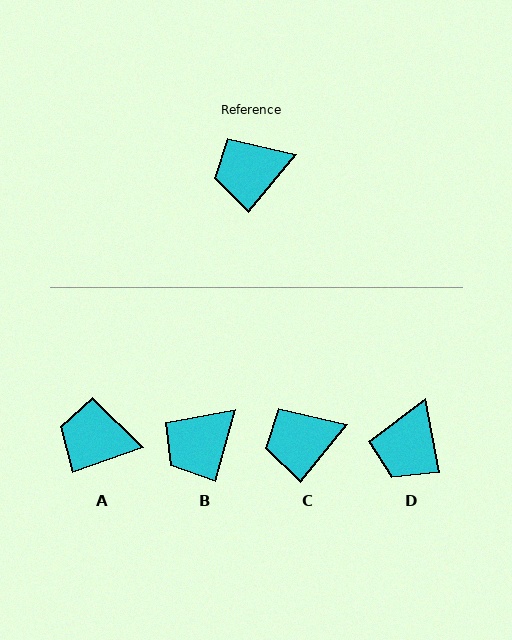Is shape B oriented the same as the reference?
No, it is off by about 25 degrees.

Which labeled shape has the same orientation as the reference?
C.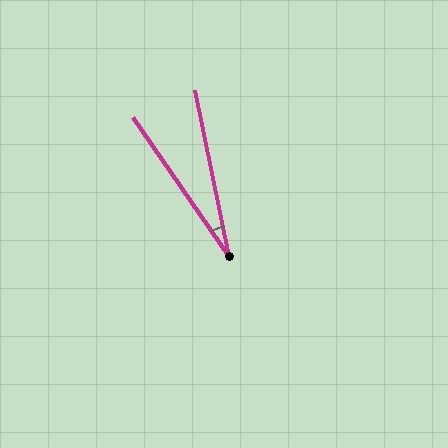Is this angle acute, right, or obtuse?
It is acute.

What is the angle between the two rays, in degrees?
Approximately 23 degrees.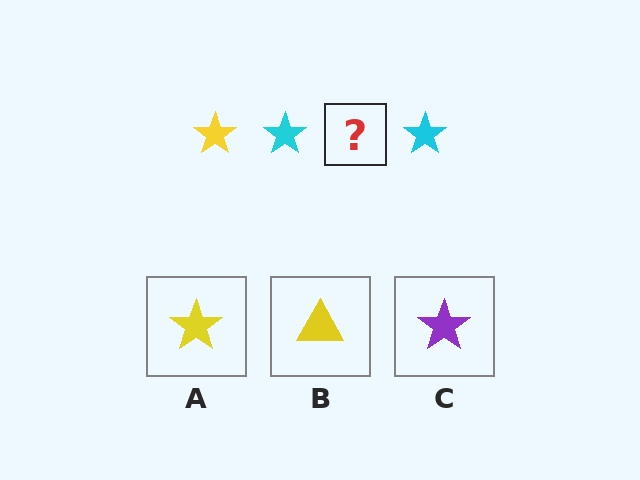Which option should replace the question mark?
Option A.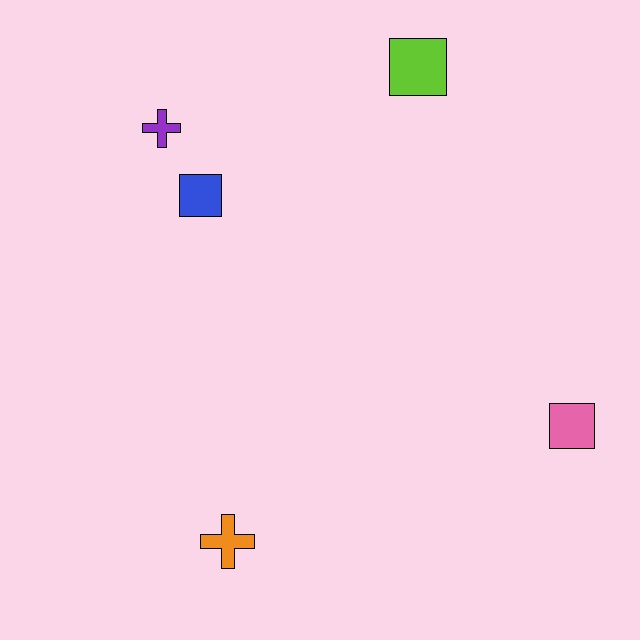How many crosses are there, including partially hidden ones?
There are 2 crosses.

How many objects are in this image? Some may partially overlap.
There are 5 objects.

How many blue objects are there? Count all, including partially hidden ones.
There is 1 blue object.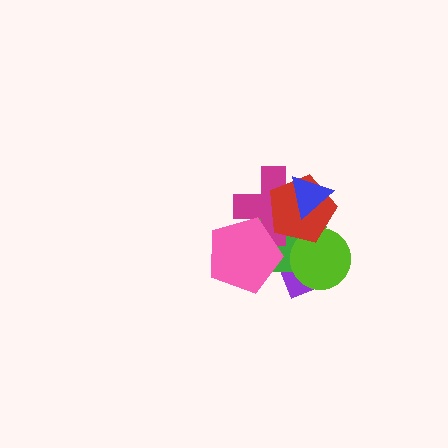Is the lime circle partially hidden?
Yes, it is partially covered by another shape.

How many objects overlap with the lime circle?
3 objects overlap with the lime circle.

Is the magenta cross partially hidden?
Yes, it is partially covered by another shape.